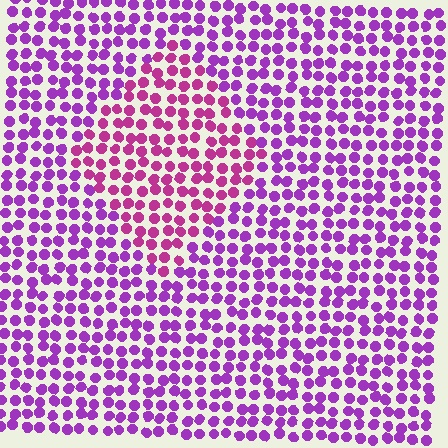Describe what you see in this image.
The image is filled with small purple elements in a uniform arrangement. A diamond-shaped region is visible where the elements are tinted to a slightly different hue, forming a subtle color boundary.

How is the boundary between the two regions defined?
The boundary is defined purely by a slight shift in hue (about 32 degrees). Spacing, size, and orientation are identical on both sides.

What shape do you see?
I see a diamond.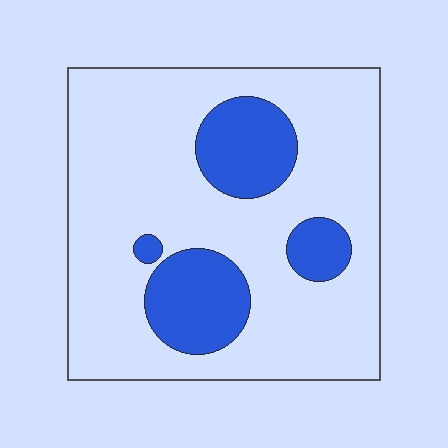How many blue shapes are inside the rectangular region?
4.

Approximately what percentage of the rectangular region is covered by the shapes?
Approximately 20%.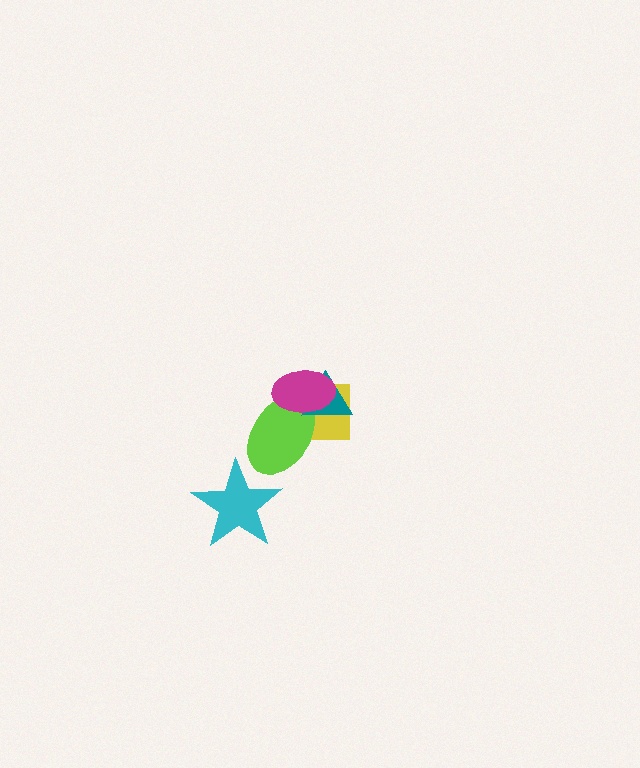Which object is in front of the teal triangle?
The magenta ellipse is in front of the teal triangle.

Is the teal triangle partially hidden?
Yes, it is partially covered by another shape.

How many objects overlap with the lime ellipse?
3 objects overlap with the lime ellipse.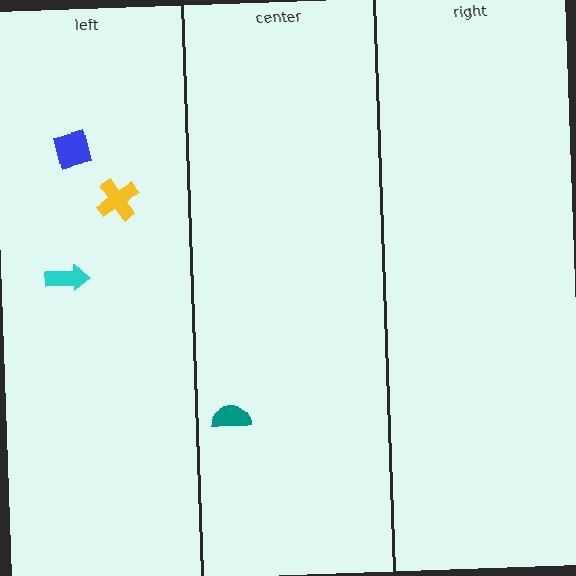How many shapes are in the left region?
3.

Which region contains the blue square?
The left region.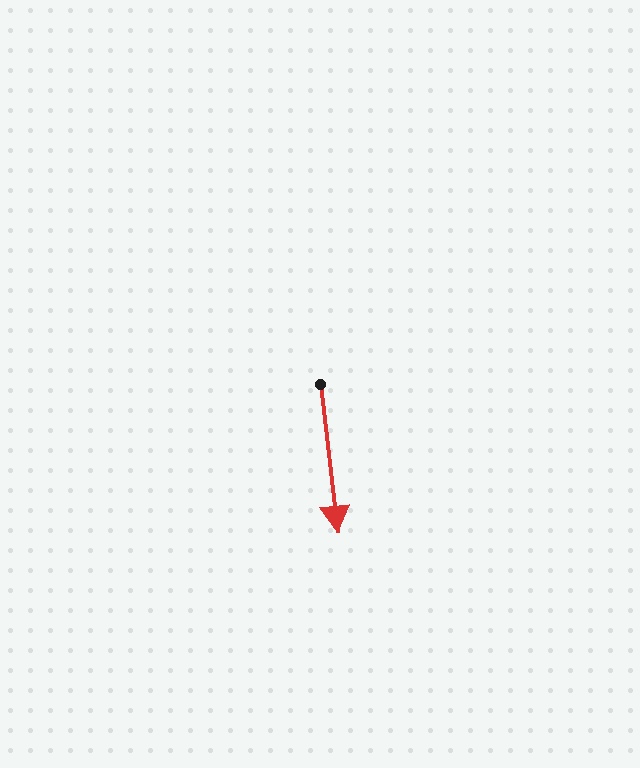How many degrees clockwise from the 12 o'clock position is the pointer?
Approximately 173 degrees.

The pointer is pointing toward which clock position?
Roughly 6 o'clock.